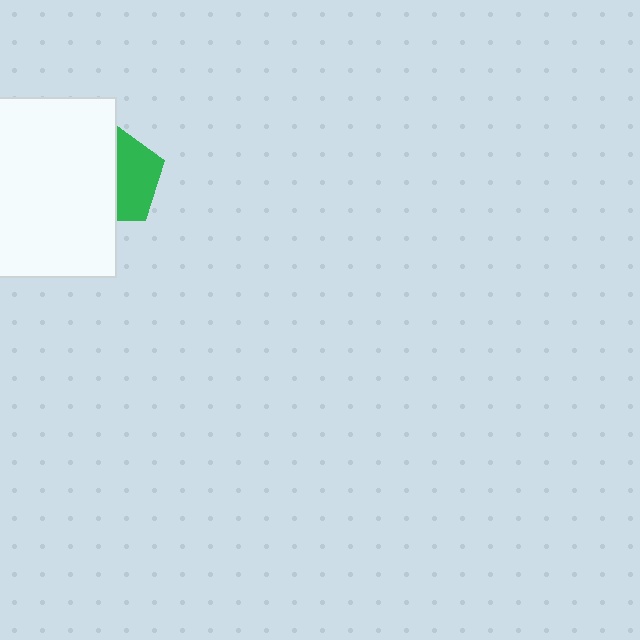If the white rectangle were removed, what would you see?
You would see the complete green pentagon.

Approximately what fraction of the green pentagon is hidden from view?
Roughly 55% of the green pentagon is hidden behind the white rectangle.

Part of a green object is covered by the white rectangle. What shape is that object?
It is a pentagon.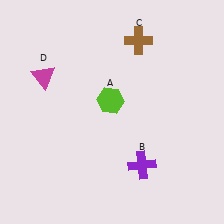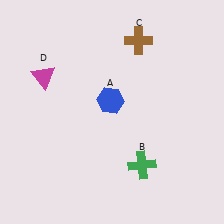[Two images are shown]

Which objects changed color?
A changed from lime to blue. B changed from purple to green.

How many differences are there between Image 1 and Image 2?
There are 2 differences between the two images.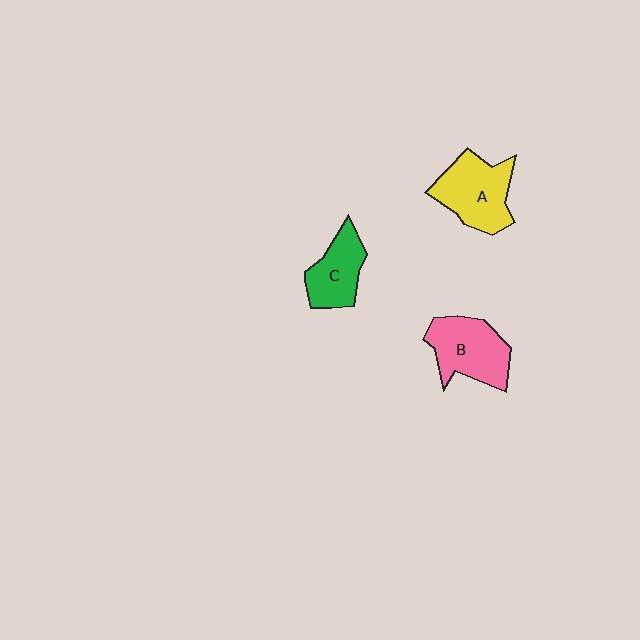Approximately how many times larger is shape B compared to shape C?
Approximately 1.3 times.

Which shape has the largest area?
Shape A (yellow).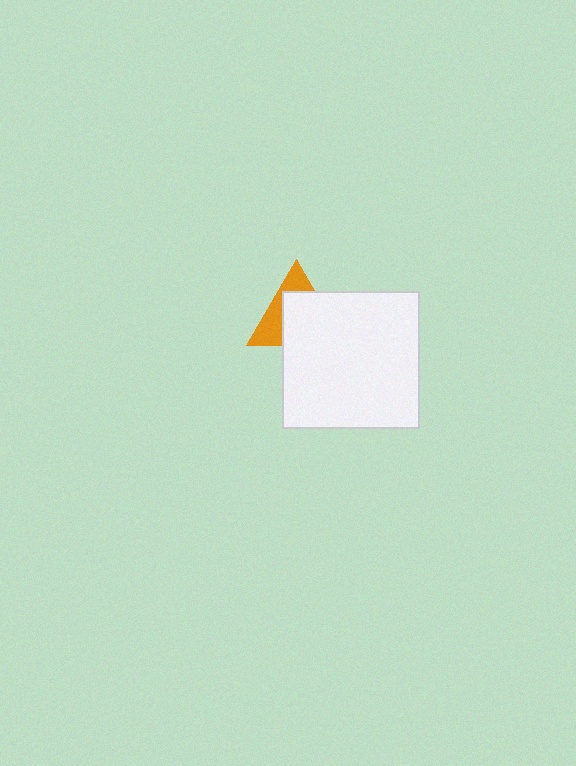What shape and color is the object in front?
The object in front is a white square.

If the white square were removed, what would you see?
You would see the complete orange triangle.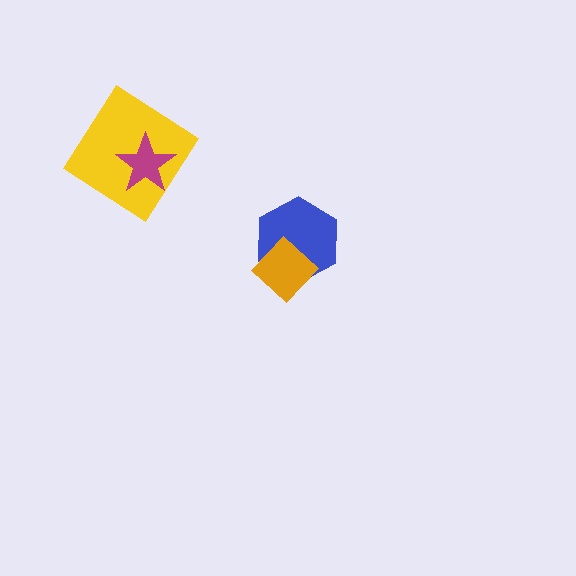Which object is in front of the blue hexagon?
The orange diamond is in front of the blue hexagon.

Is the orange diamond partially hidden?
No, no other shape covers it.